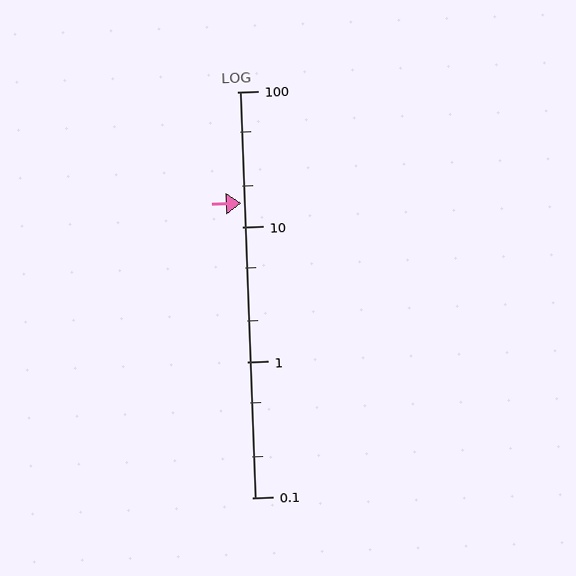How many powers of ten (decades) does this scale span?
The scale spans 3 decades, from 0.1 to 100.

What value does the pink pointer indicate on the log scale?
The pointer indicates approximately 15.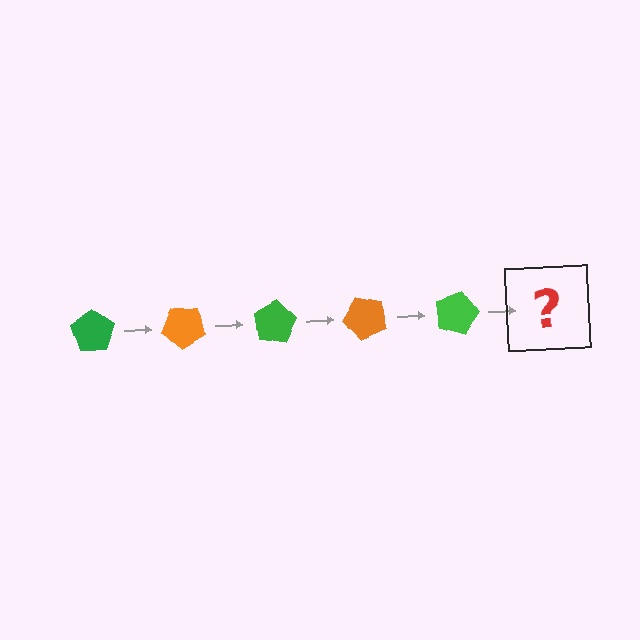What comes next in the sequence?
The next element should be an orange pentagon, rotated 200 degrees from the start.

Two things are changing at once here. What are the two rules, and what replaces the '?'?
The two rules are that it rotates 40 degrees each step and the color cycles through green and orange. The '?' should be an orange pentagon, rotated 200 degrees from the start.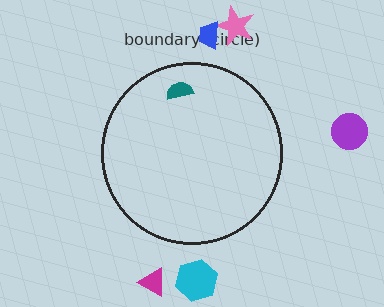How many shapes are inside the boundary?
1 inside, 5 outside.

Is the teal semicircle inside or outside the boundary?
Inside.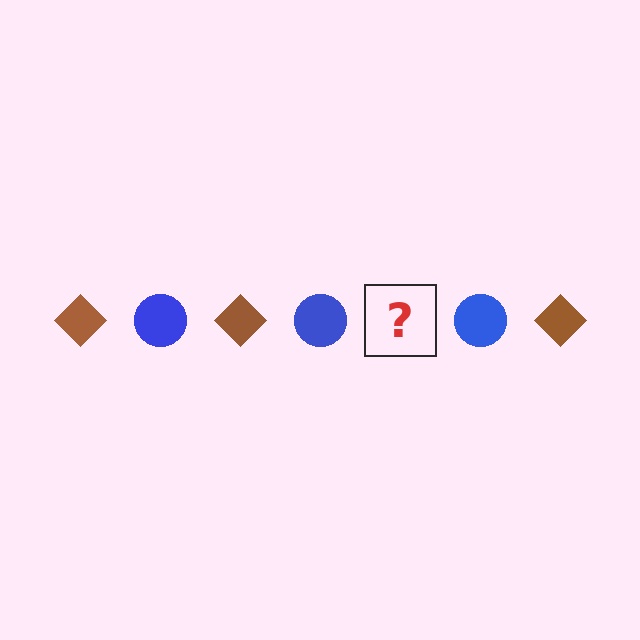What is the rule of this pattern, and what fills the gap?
The rule is that the pattern alternates between brown diamond and blue circle. The gap should be filled with a brown diamond.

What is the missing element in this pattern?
The missing element is a brown diamond.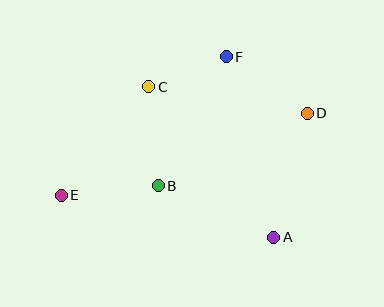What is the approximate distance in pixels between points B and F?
The distance between B and F is approximately 146 pixels.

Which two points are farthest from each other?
Points D and E are farthest from each other.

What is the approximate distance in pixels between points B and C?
The distance between B and C is approximately 99 pixels.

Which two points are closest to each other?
Points C and F are closest to each other.